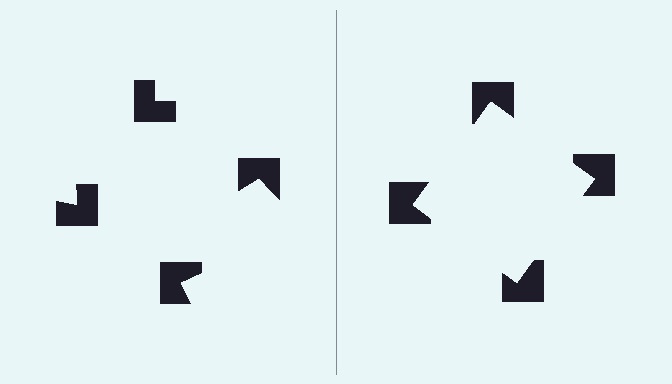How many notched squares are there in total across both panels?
8 — 4 on each side.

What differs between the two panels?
The notched squares are positioned identically on both sides; only the wedge orientations differ. On the right they align to a square; on the left they are misaligned.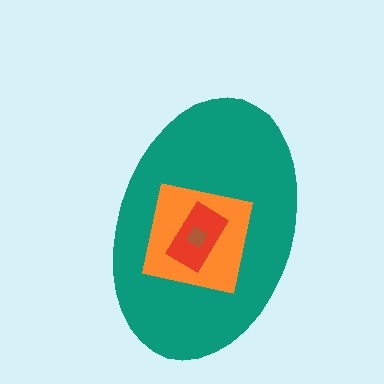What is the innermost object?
The brown diamond.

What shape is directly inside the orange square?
The red rectangle.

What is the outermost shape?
The teal ellipse.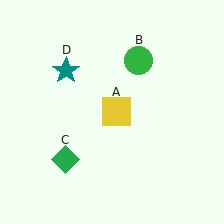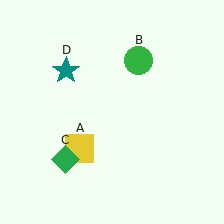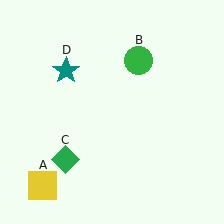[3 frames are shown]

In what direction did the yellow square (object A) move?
The yellow square (object A) moved down and to the left.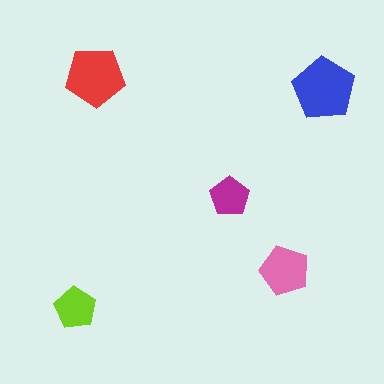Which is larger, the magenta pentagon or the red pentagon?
The red one.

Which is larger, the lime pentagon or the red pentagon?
The red one.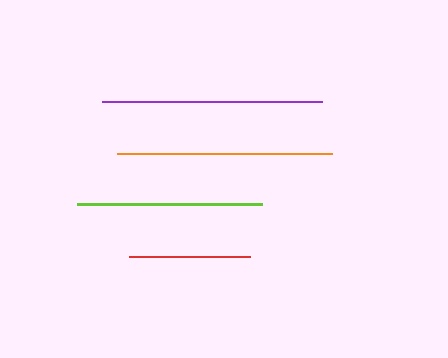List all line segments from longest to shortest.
From longest to shortest: purple, orange, lime, red.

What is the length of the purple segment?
The purple segment is approximately 219 pixels long.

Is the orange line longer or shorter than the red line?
The orange line is longer than the red line.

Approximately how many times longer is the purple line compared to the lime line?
The purple line is approximately 1.2 times the length of the lime line.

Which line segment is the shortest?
The red line is the shortest at approximately 121 pixels.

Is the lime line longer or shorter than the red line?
The lime line is longer than the red line.